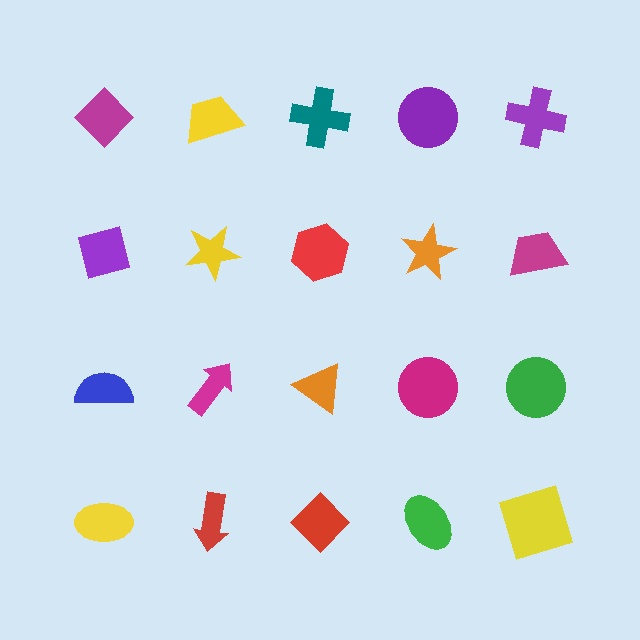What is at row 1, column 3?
A teal cross.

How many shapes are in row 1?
5 shapes.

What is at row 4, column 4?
A green ellipse.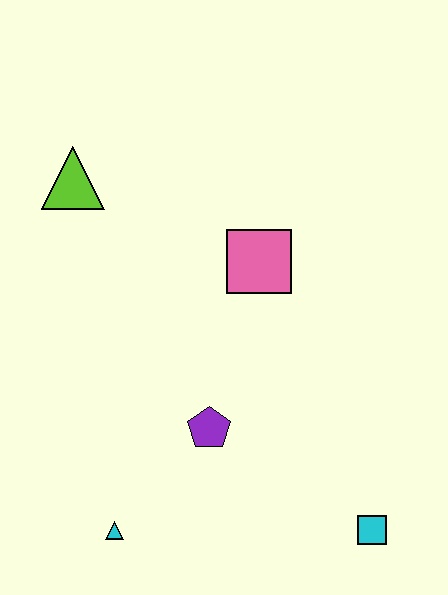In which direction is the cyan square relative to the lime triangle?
The cyan square is below the lime triangle.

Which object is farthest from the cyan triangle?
The lime triangle is farthest from the cyan triangle.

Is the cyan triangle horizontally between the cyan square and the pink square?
No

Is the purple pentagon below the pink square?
Yes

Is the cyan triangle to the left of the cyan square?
Yes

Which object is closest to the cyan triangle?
The purple pentagon is closest to the cyan triangle.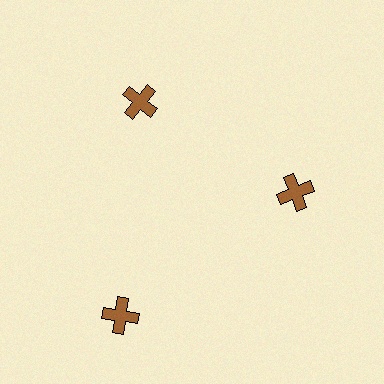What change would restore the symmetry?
The symmetry would be restored by moving it inward, back onto the ring so that all 3 crosses sit at equal angles and equal distance from the center.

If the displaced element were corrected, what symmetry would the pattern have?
It would have 3-fold rotational symmetry — the pattern would map onto itself every 120 degrees.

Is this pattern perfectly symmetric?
No. The 3 brown crosses are arranged in a ring, but one element near the 7 o'clock position is pushed outward from the center, breaking the 3-fold rotational symmetry.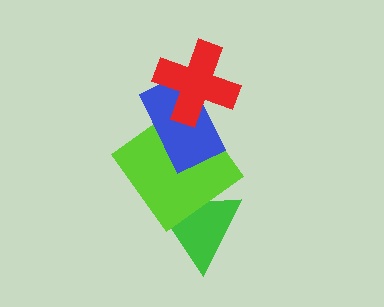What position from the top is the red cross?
The red cross is 1st from the top.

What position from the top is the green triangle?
The green triangle is 4th from the top.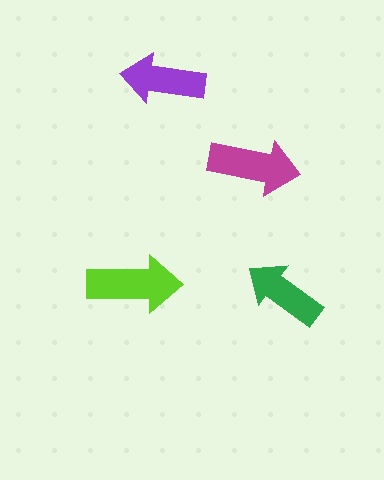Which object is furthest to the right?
The green arrow is rightmost.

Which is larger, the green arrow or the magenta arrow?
The magenta one.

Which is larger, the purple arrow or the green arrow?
The purple one.